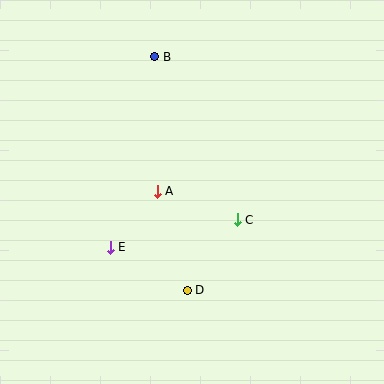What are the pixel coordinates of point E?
Point E is at (110, 247).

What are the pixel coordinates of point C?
Point C is at (237, 220).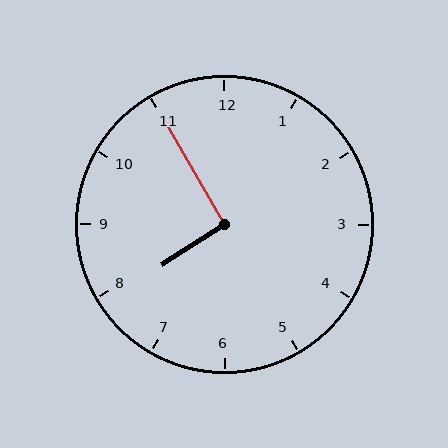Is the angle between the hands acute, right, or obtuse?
It is right.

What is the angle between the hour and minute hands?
Approximately 92 degrees.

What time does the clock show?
7:55.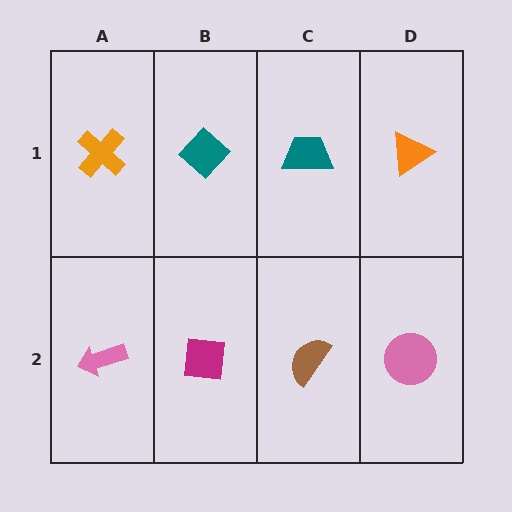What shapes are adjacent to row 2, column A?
An orange cross (row 1, column A), a magenta square (row 2, column B).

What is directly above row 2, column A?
An orange cross.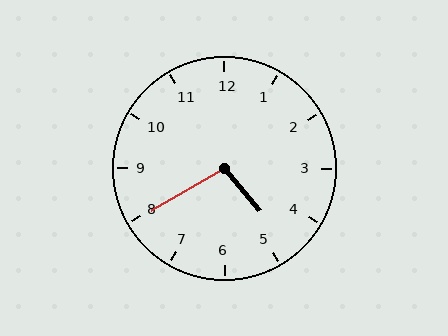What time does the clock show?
4:40.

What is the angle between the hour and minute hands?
Approximately 100 degrees.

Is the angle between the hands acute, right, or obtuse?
It is obtuse.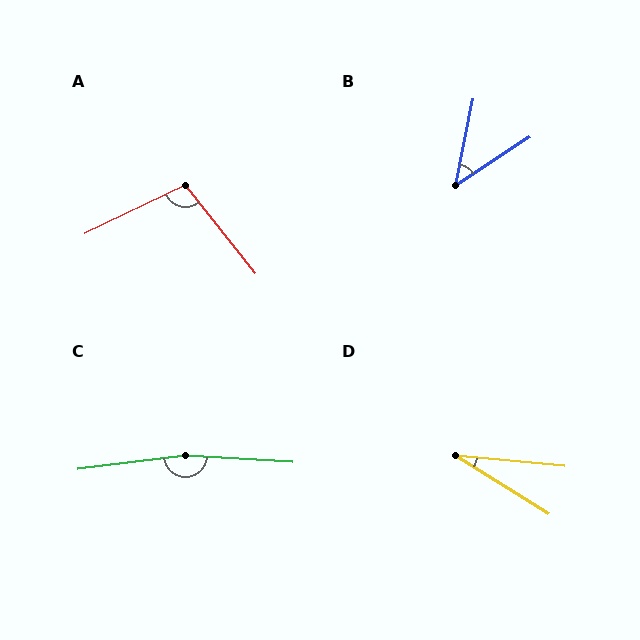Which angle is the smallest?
D, at approximately 26 degrees.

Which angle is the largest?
C, at approximately 169 degrees.